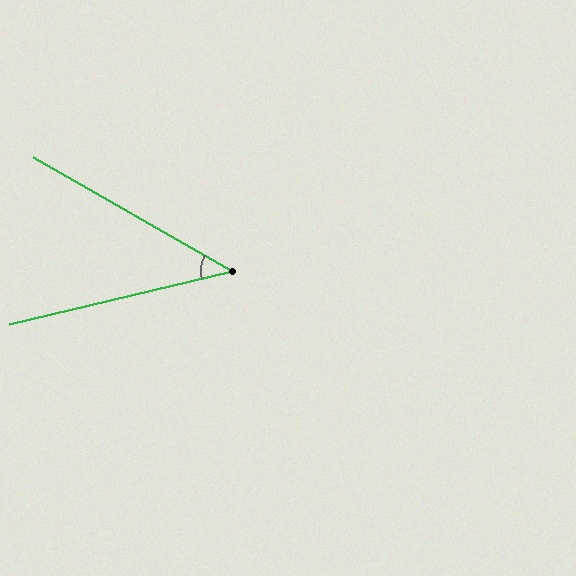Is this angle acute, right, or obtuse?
It is acute.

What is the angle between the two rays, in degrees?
Approximately 43 degrees.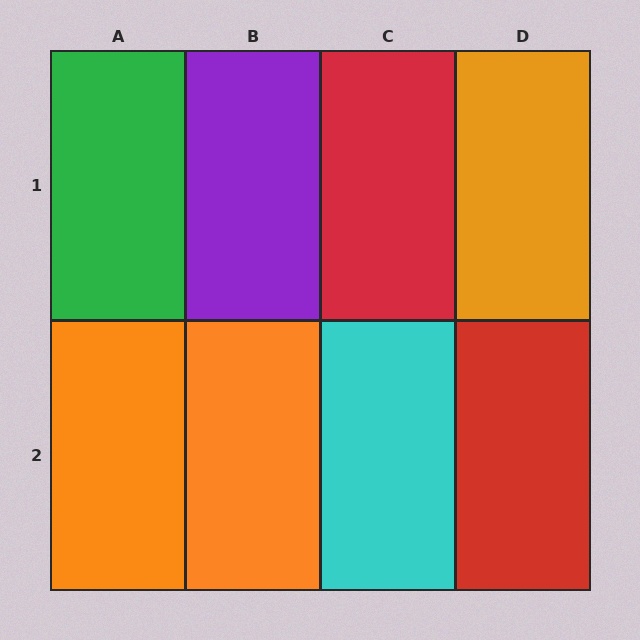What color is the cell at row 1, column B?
Purple.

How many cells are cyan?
1 cell is cyan.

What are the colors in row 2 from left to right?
Orange, orange, cyan, red.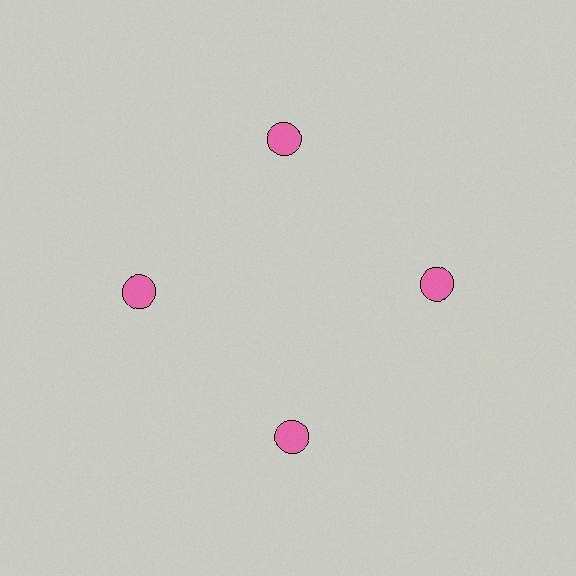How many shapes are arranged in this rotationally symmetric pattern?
There are 4 shapes, arranged in 4 groups of 1.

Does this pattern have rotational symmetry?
Yes, this pattern has 4-fold rotational symmetry. It looks the same after rotating 90 degrees around the center.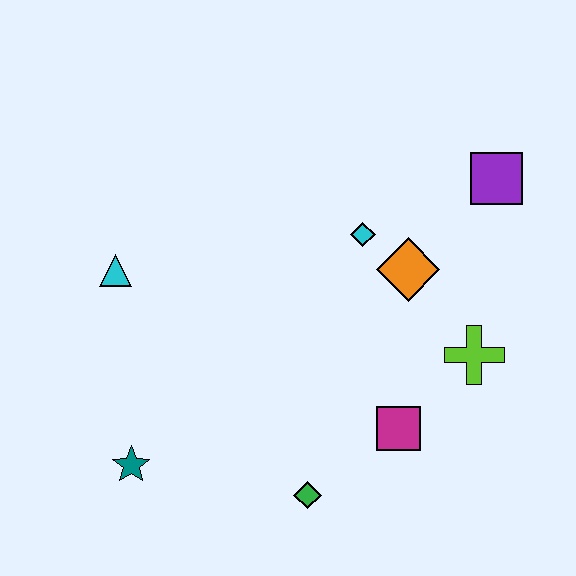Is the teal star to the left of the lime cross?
Yes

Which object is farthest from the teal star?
The purple square is farthest from the teal star.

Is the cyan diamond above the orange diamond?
Yes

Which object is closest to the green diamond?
The magenta square is closest to the green diamond.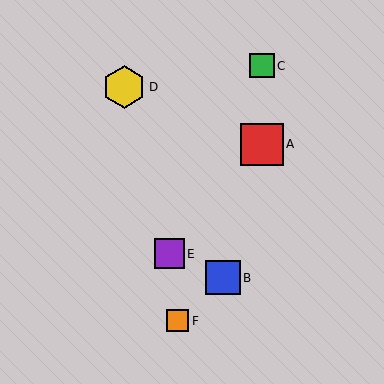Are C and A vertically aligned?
Yes, both are at x≈262.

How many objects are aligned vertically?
2 objects (A, C) are aligned vertically.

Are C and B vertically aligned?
No, C is at x≈262 and B is at x≈223.